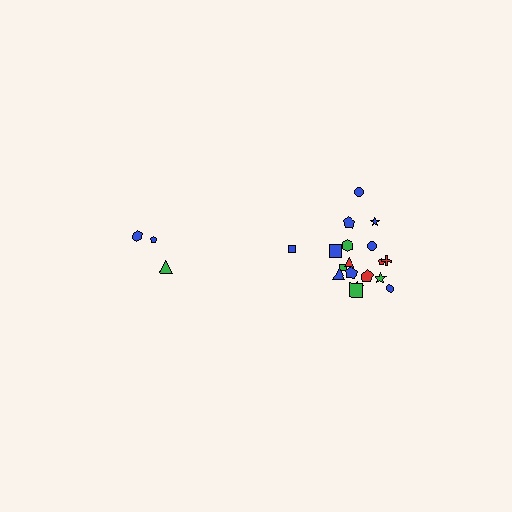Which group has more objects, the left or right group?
The right group.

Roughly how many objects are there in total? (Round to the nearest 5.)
Roughly 20 objects in total.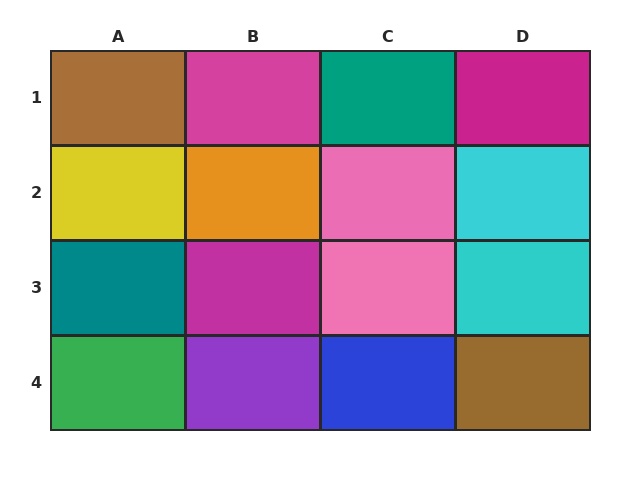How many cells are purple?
1 cell is purple.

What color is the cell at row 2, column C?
Pink.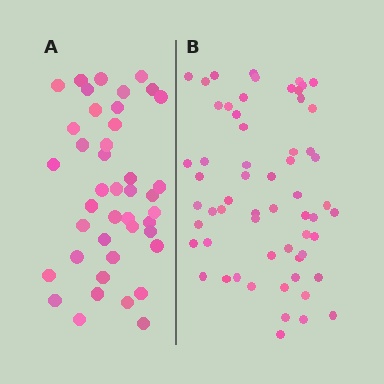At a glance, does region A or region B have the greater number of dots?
Region B (the right region) has more dots.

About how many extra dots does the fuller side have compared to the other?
Region B has approximately 20 more dots than region A.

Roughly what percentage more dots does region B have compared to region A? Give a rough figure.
About 45% more.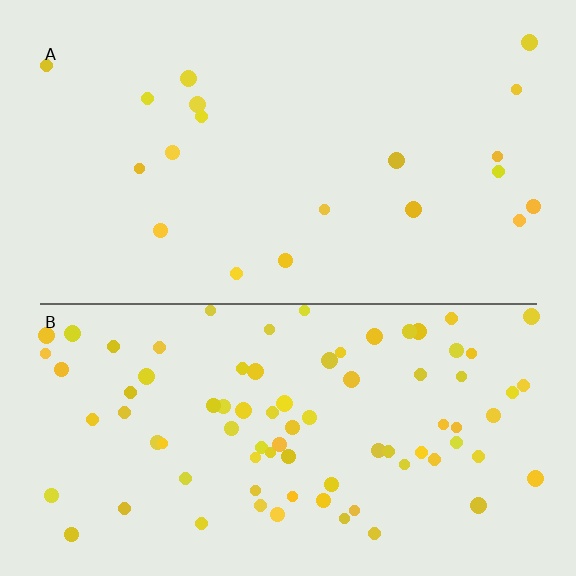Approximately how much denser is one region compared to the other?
Approximately 4.2× — region B over region A.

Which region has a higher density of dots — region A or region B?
B (the bottom).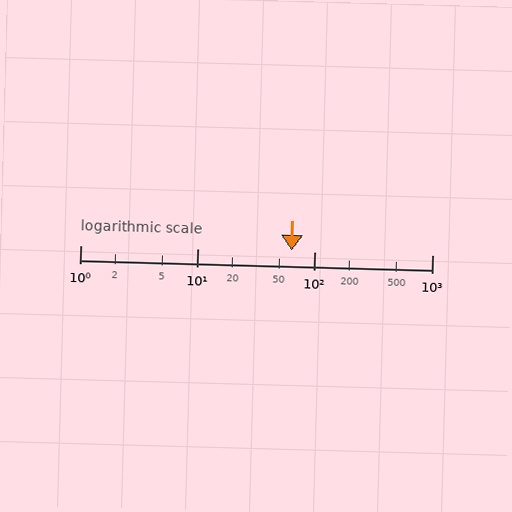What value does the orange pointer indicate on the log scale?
The pointer indicates approximately 63.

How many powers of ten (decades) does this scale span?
The scale spans 3 decades, from 1 to 1000.